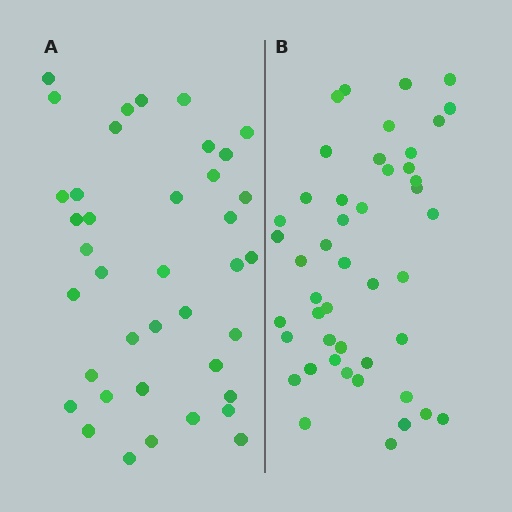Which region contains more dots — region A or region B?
Region B (the right region) has more dots.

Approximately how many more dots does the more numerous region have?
Region B has roughly 8 or so more dots than region A.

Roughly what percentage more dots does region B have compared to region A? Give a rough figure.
About 20% more.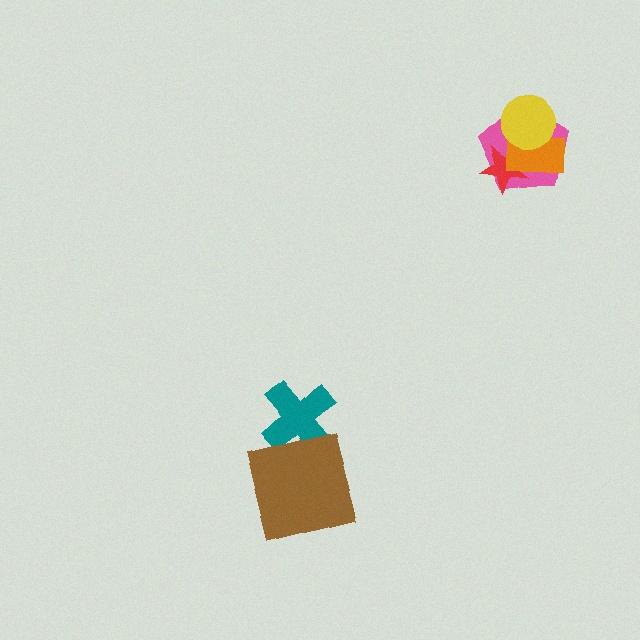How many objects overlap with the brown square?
1 object overlaps with the brown square.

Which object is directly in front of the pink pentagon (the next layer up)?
The red star is directly in front of the pink pentagon.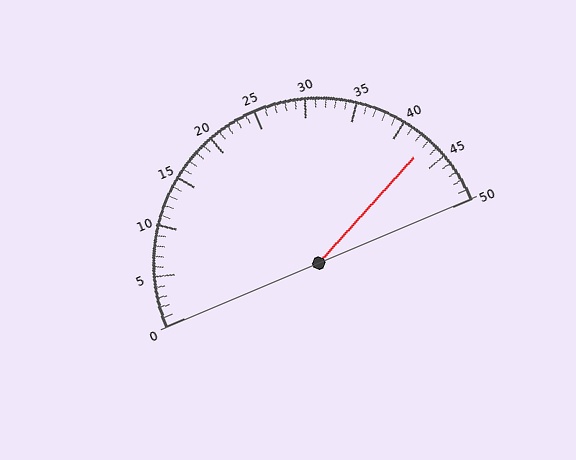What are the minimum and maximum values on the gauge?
The gauge ranges from 0 to 50.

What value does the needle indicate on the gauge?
The needle indicates approximately 43.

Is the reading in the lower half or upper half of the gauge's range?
The reading is in the upper half of the range (0 to 50).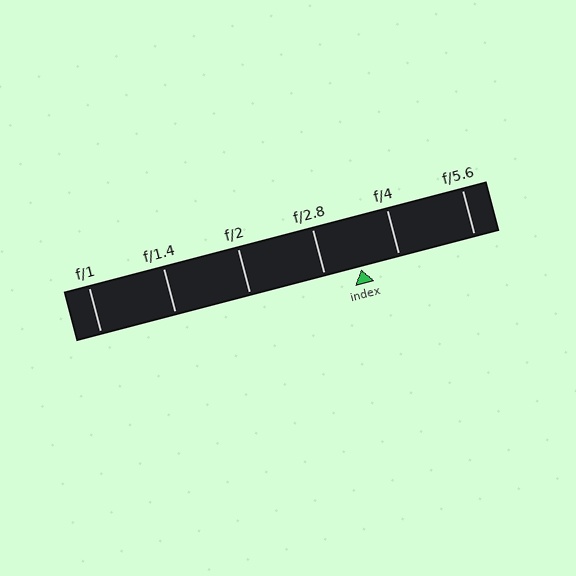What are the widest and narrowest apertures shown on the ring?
The widest aperture shown is f/1 and the narrowest is f/5.6.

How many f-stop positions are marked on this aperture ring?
There are 6 f-stop positions marked.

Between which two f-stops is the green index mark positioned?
The index mark is between f/2.8 and f/4.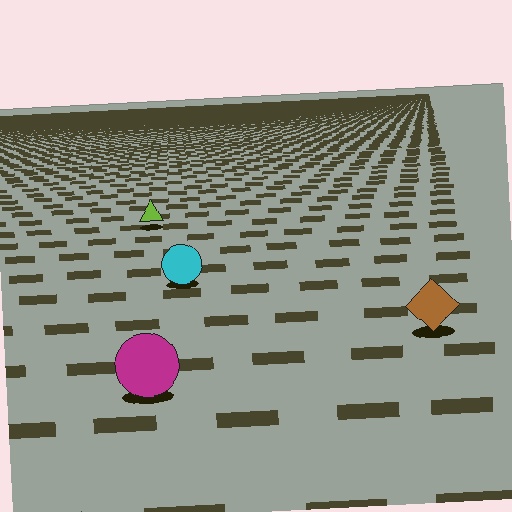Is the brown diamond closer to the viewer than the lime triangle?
Yes. The brown diamond is closer — you can tell from the texture gradient: the ground texture is coarser near it.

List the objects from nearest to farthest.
From nearest to farthest: the magenta circle, the brown diamond, the cyan circle, the lime triangle.